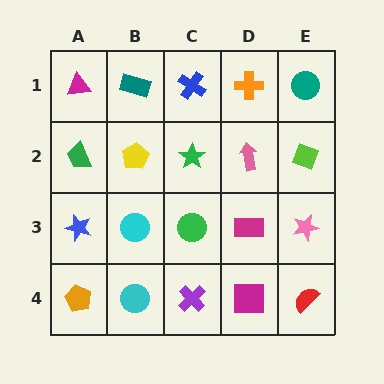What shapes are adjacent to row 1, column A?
A green trapezoid (row 2, column A), a teal rectangle (row 1, column B).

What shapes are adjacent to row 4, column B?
A cyan circle (row 3, column B), an orange pentagon (row 4, column A), a purple cross (row 4, column C).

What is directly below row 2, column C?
A green circle.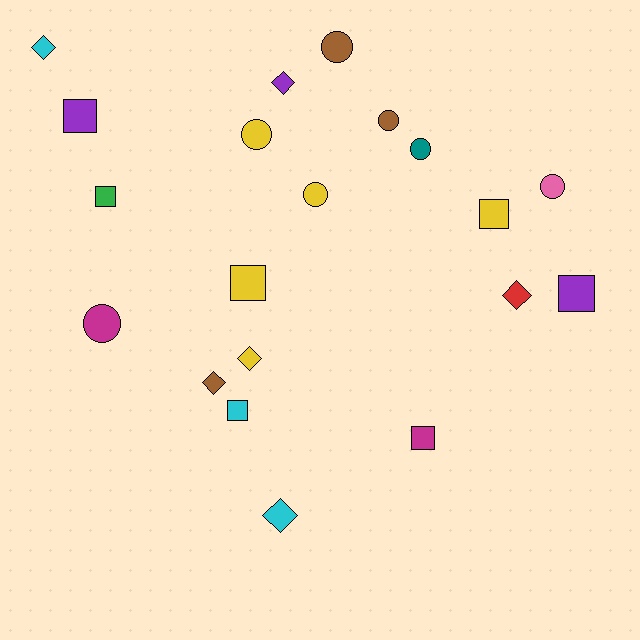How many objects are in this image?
There are 20 objects.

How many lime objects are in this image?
There are no lime objects.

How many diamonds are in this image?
There are 6 diamonds.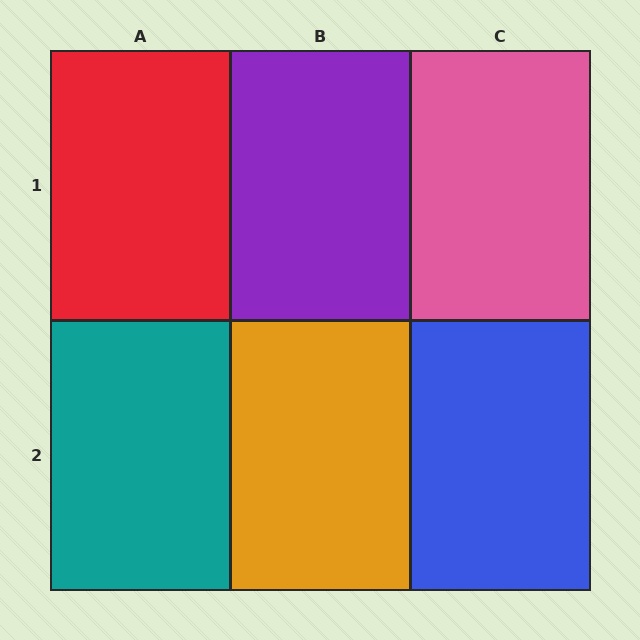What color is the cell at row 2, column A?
Teal.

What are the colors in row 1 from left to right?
Red, purple, pink.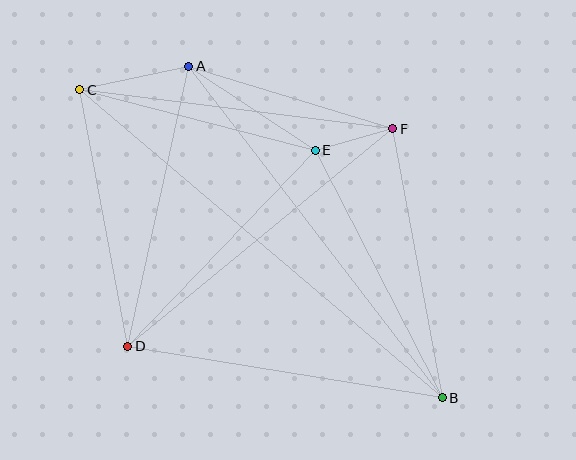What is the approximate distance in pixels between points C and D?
The distance between C and D is approximately 261 pixels.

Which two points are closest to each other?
Points E and F are closest to each other.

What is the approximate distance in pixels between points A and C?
The distance between A and C is approximately 112 pixels.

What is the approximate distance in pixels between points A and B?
The distance between A and B is approximately 417 pixels.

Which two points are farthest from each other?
Points B and C are farthest from each other.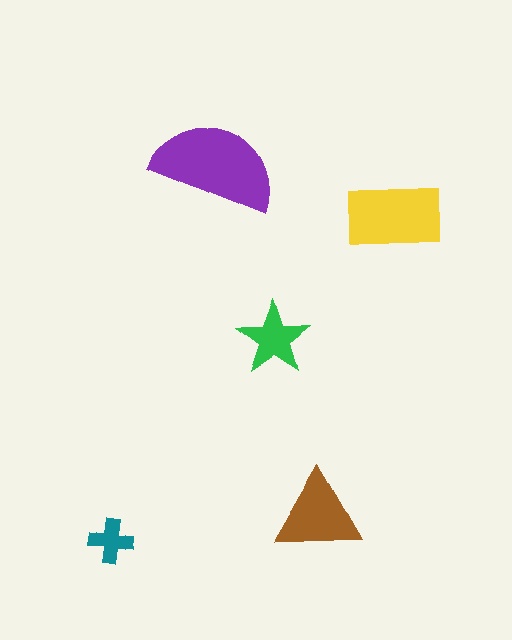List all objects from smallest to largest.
The teal cross, the green star, the brown triangle, the yellow rectangle, the purple semicircle.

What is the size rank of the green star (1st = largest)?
4th.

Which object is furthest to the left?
The teal cross is leftmost.